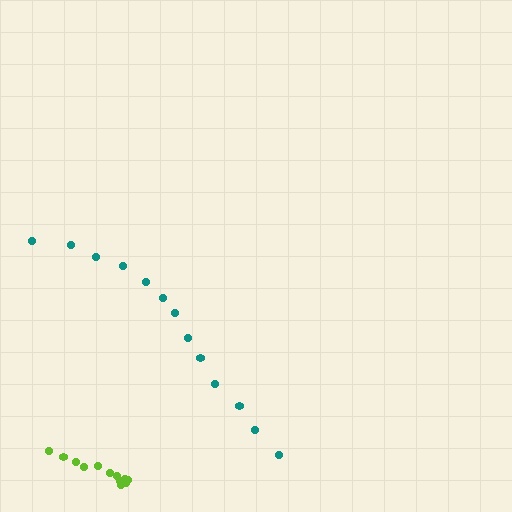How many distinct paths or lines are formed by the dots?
There are 2 distinct paths.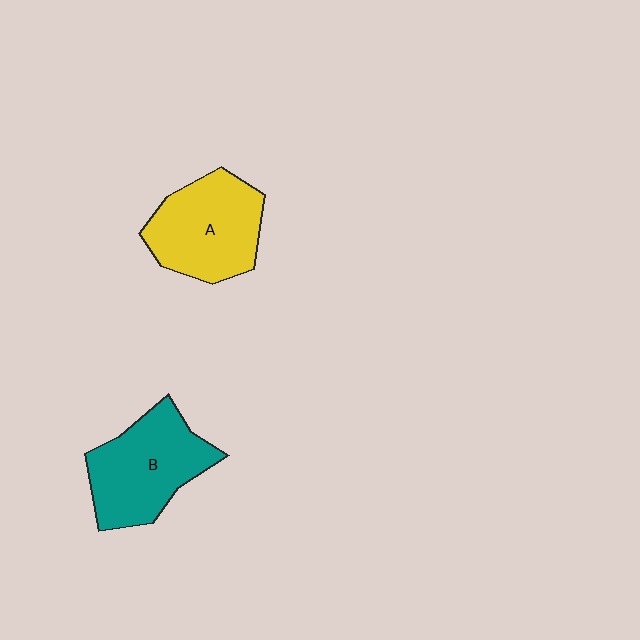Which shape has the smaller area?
Shape A (yellow).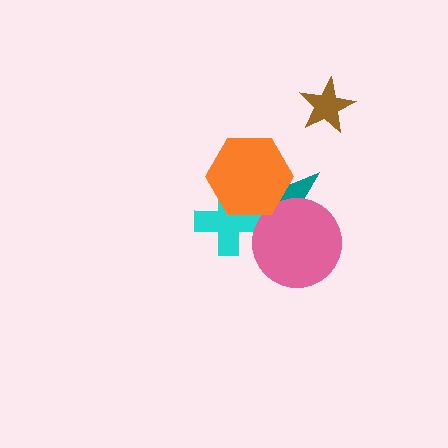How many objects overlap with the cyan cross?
2 objects overlap with the cyan cross.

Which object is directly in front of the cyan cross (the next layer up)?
The teal star is directly in front of the cyan cross.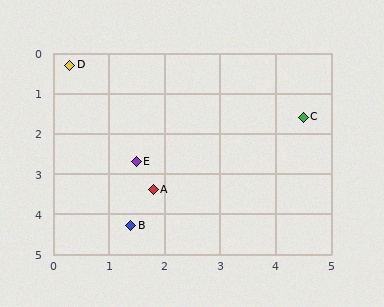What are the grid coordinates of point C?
Point C is at approximately (4.5, 1.6).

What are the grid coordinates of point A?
Point A is at approximately (1.8, 3.4).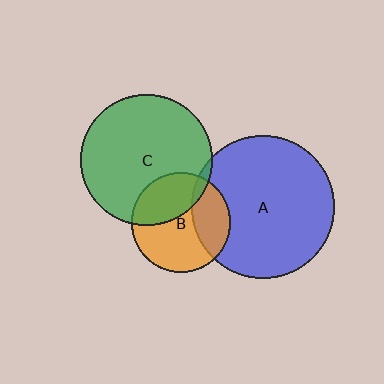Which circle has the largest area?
Circle A (blue).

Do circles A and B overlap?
Yes.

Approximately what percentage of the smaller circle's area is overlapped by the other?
Approximately 30%.